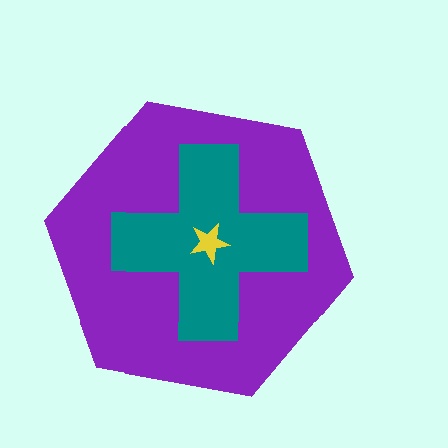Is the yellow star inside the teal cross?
Yes.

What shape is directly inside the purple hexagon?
The teal cross.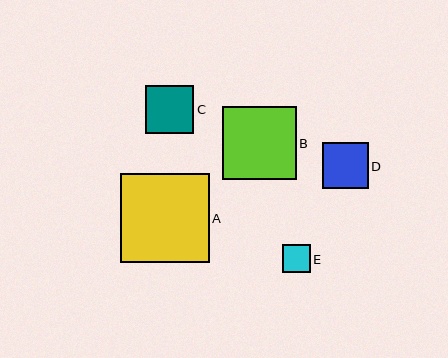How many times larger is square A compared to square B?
Square A is approximately 1.2 times the size of square B.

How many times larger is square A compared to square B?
Square A is approximately 1.2 times the size of square B.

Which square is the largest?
Square A is the largest with a size of approximately 89 pixels.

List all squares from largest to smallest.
From largest to smallest: A, B, C, D, E.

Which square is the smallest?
Square E is the smallest with a size of approximately 28 pixels.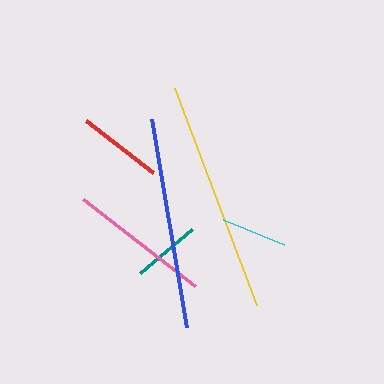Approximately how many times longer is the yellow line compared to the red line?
The yellow line is approximately 2.7 times the length of the red line.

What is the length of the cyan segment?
The cyan segment is approximately 66 pixels long.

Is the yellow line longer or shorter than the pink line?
The yellow line is longer than the pink line.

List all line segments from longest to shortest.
From longest to shortest: yellow, blue, pink, red, teal, cyan.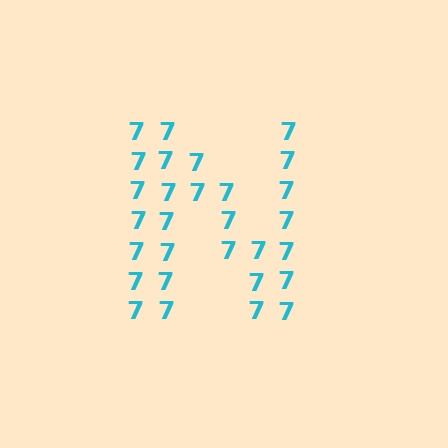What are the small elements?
The small elements are digit 7's.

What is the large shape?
The large shape is the letter N.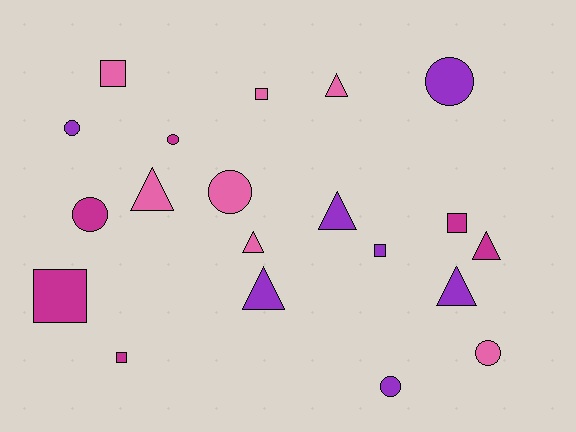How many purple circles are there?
There are 3 purple circles.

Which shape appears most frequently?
Triangle, with 7 objects.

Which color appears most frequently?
Pink, with 7 objects.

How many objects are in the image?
There are 20 objects.